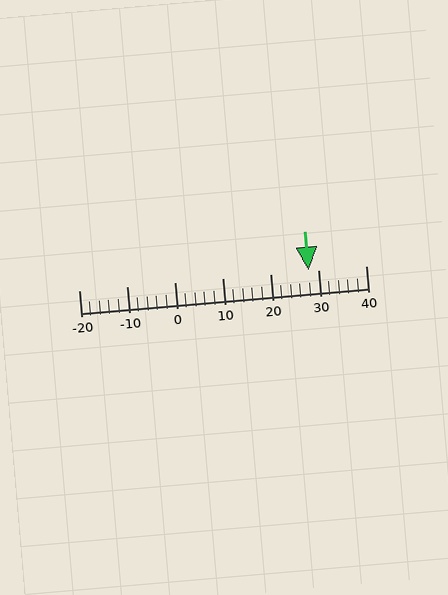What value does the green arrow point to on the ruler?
The green arrow points to approximately 28.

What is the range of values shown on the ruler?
The ruler shows values from -20 to 40.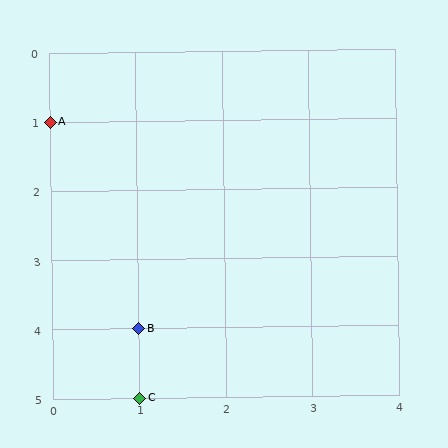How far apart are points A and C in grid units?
Points A and C are 1 column and 4 rows apart (about 4.1 grid units diagonally).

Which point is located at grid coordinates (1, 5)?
Point C is at (1, 5).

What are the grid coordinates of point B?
Point B is at grid coordinates (1, 4).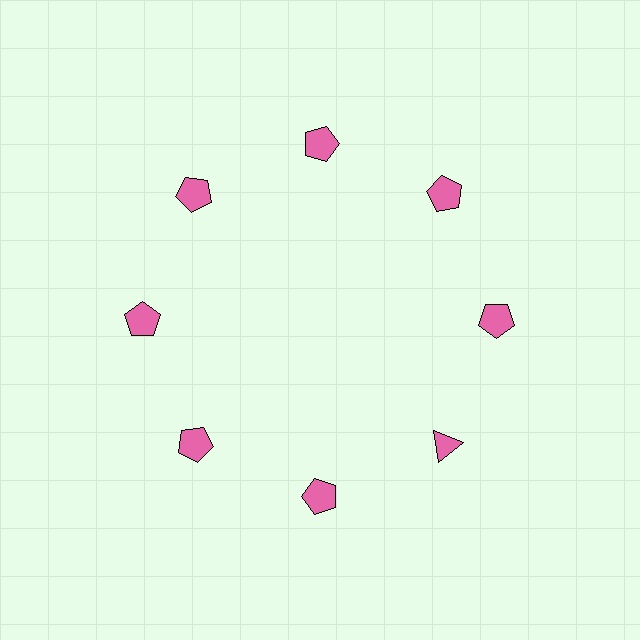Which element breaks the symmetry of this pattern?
The pink triangle at roughly the 4 o'clock position breaks the symmetry. All other shapes are pink pentagons.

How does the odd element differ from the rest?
It has a different shape: triangle instead of pentagon.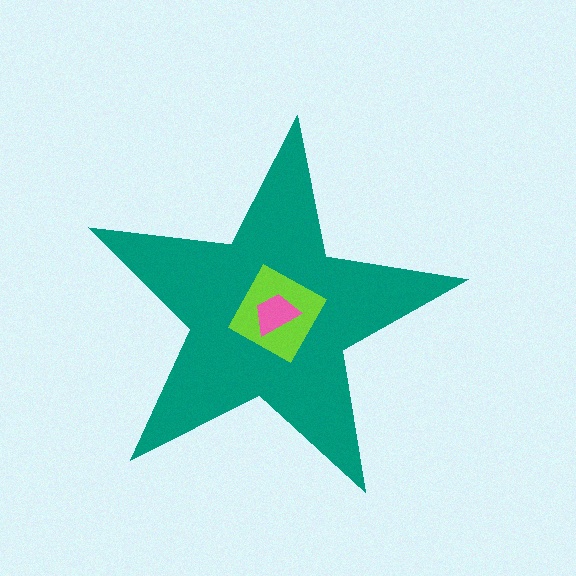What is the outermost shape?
The teal star.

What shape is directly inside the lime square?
The pink trapezoid.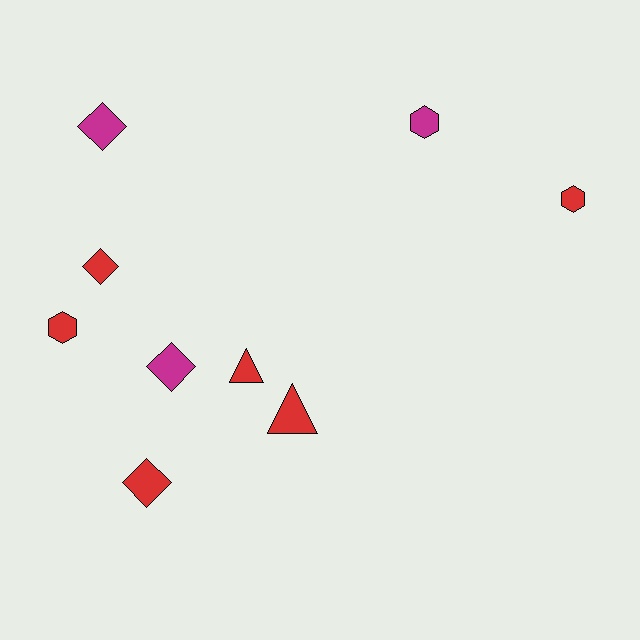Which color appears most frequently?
Red, with 6 objects.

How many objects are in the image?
There are 9 objects.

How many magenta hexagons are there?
There is 1 magenta hexagon.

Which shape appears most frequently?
Diamond, with 4 objects.